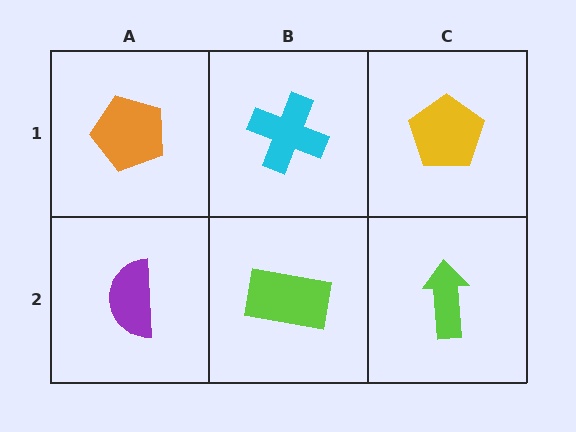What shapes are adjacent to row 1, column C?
A lime arrow (row 2, column C), a cyan cross (row 1, column B).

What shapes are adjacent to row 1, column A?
A purple semicircle (row 2, column A), a cyan cross (row 1, column B).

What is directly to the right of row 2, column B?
A lime arrow.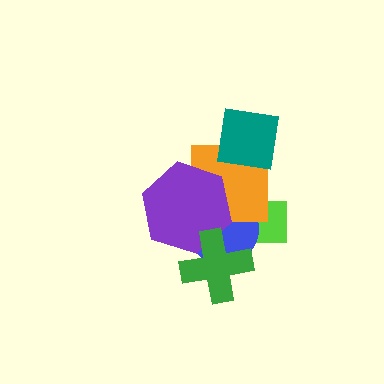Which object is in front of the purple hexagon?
The green cross is in front of the purple hexagon.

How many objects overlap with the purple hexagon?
4 objects overlap with the purple hexagon.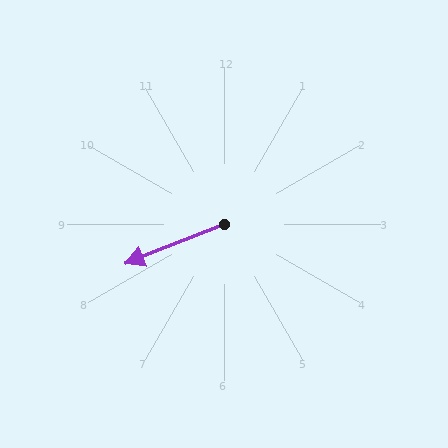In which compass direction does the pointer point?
West.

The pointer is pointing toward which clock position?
Roughly 8 o'clock.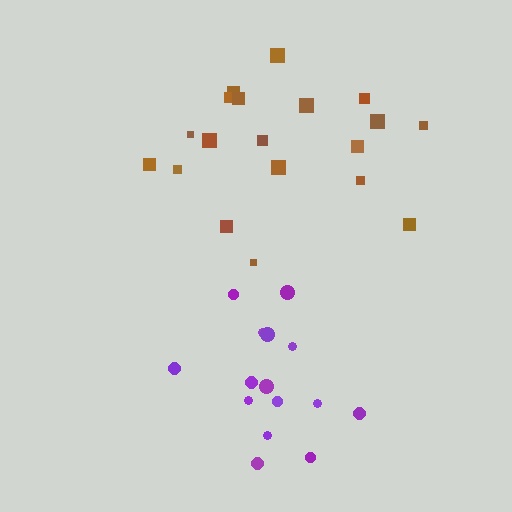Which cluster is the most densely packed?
Brown.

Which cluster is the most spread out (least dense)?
Purple.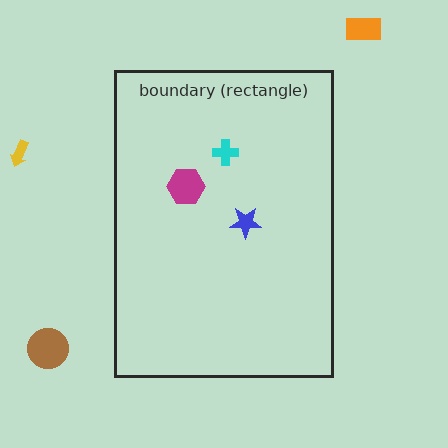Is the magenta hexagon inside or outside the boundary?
Inside.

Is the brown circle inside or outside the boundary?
Outside.